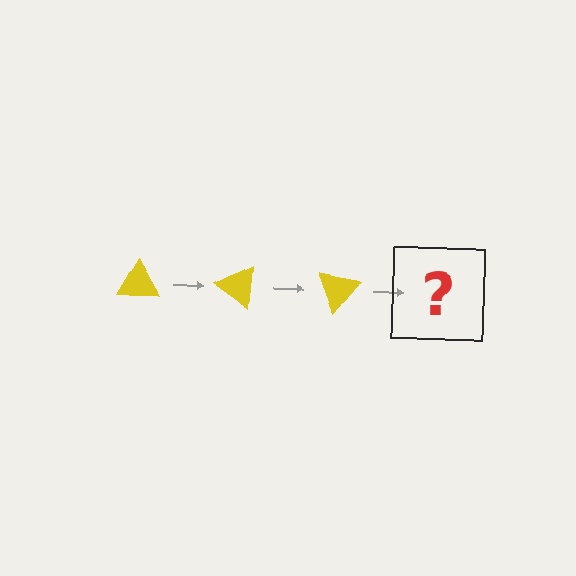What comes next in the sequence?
The next element should be a yellow triangle rotated 105 degrees.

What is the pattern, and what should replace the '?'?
The pattern is that the triangle rotates 35 degrees each step. The '?' should be a yellow triangle rotated 105 degrees.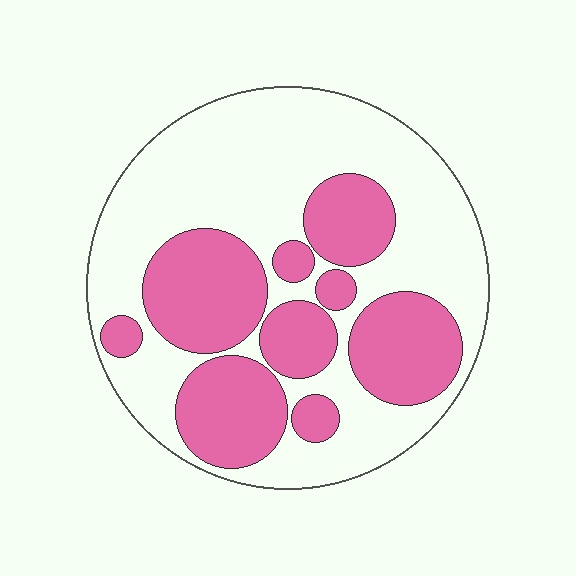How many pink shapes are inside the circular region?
9.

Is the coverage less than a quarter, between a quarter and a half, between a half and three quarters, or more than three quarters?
Between a quarter and a half.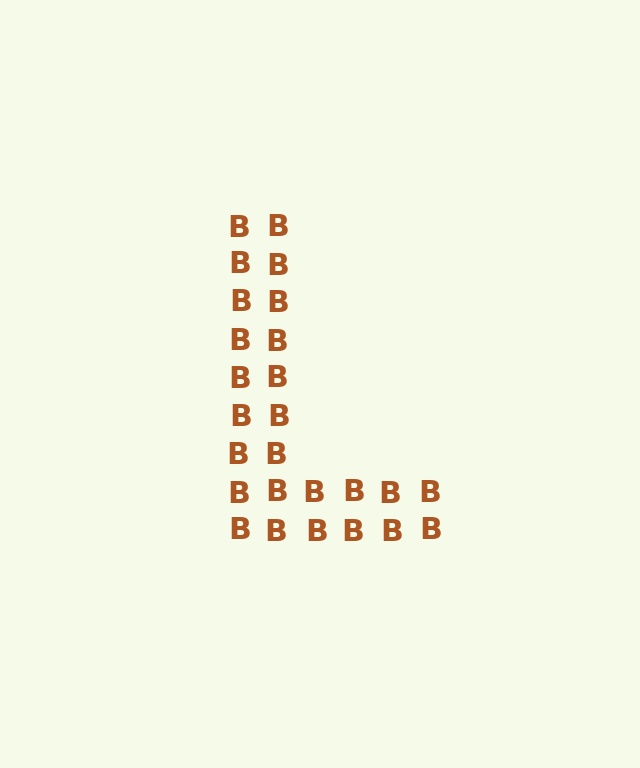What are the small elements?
The small elements are letter B's.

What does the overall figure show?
The overall figure shows the letter L.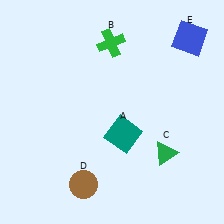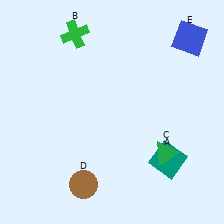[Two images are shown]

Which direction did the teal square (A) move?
The teal square (A) moved right.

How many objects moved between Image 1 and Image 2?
2 objects moved between the two images.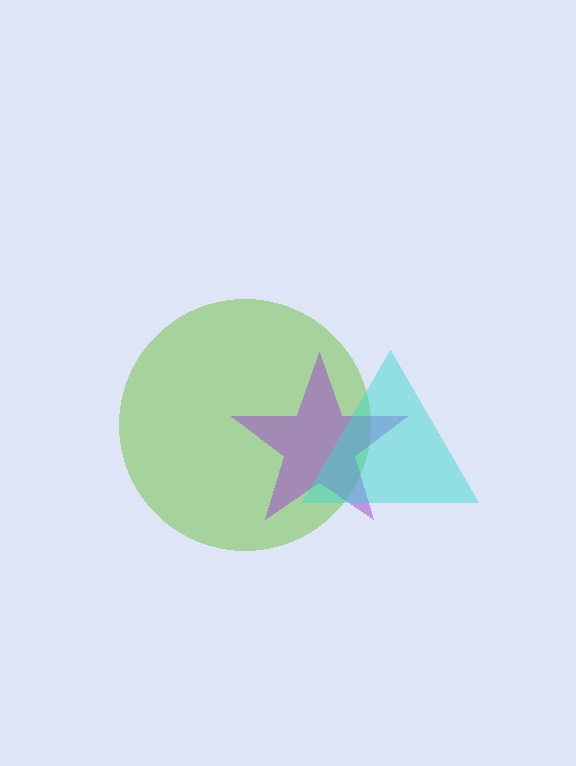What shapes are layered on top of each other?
The layered shapes are: a lime circle, a purple star, a cyan triangle.